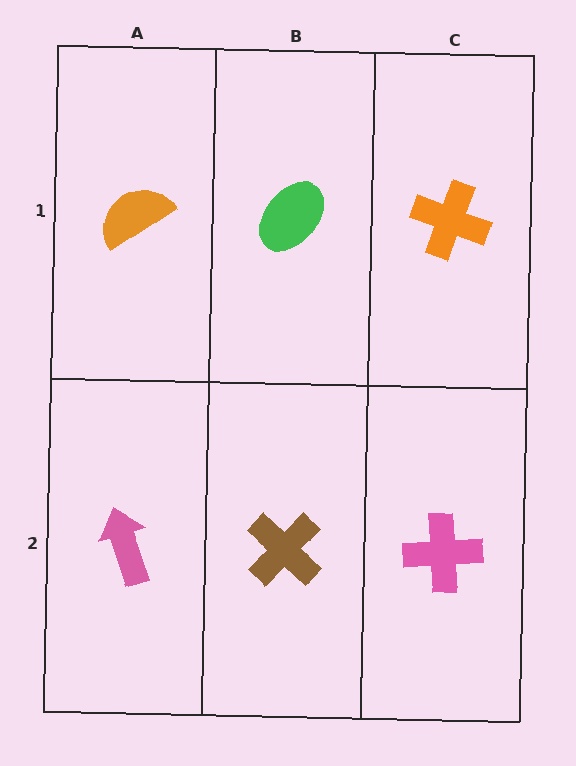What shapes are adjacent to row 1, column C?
A pink cross (row 2, column C), a green ellipse (row 1, column B).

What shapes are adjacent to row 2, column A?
An orange semicircle (row 1, column A), a brown cross (row 2, column B).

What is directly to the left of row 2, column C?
A brown cross.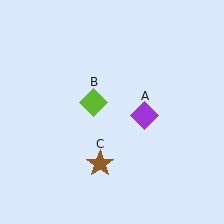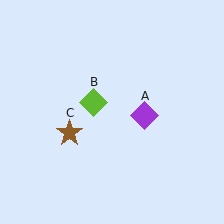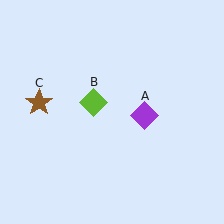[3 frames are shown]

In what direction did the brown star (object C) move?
The brown star (object C) moved up and to the left.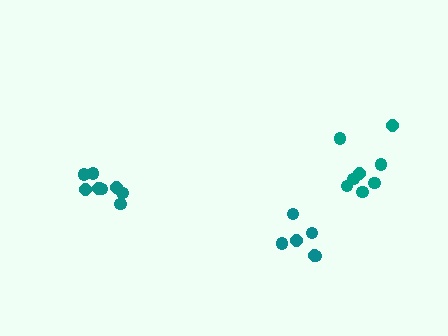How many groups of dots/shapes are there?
There are 3 groups.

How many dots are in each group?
Group 1: 8 dots, Group 2: 6 dots, Group 3: 9 dots (23 total).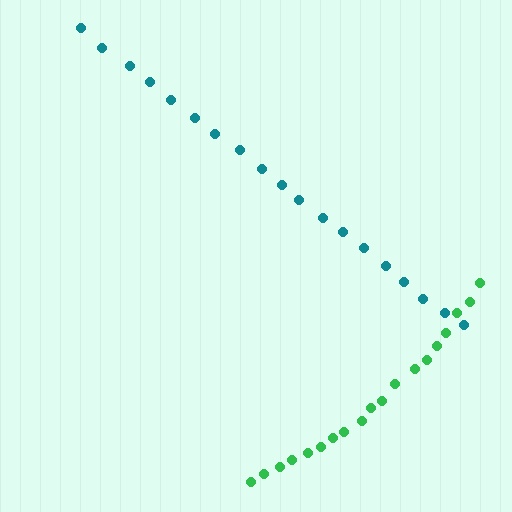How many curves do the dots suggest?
There are 2 distinct paths.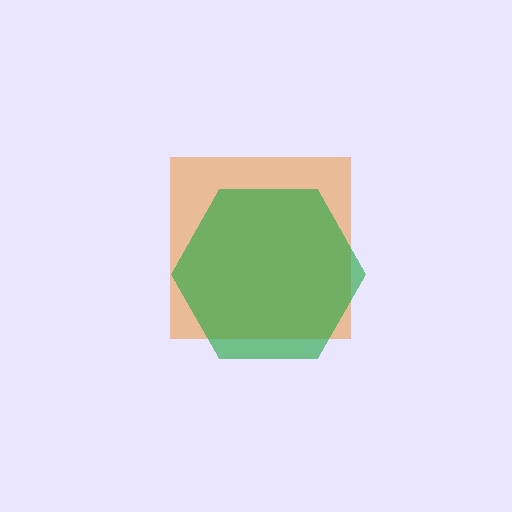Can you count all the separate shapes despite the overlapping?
Yes, there are 2 separate shapes.